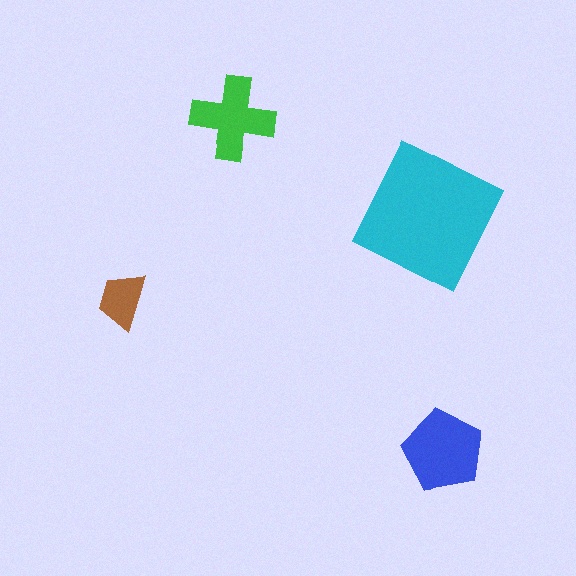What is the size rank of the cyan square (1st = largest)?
1st.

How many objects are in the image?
There are 4 objects in the image.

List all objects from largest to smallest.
The cyan square, the blue pentagon, the green cross, the brown trapezoid.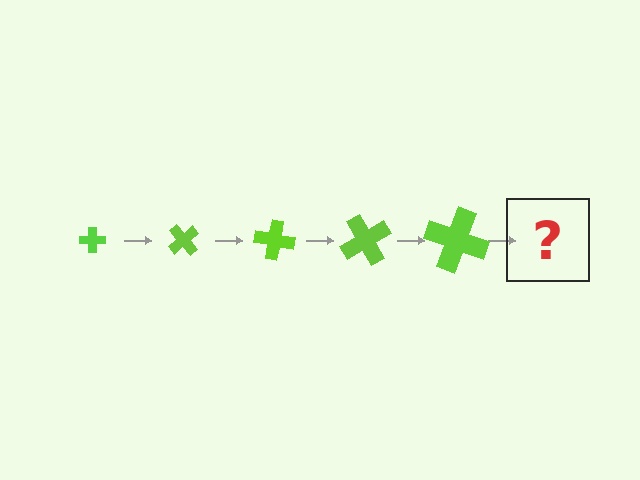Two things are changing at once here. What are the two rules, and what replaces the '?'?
The two rules are that the cross grows larger each step and it rotates 50 degrees each step. The '?' should be a cross, larger than the previous one and rotated 250 degrees from the start.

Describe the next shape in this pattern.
It should be a cross, larger than the previous one and rotated 250 degrees from the start.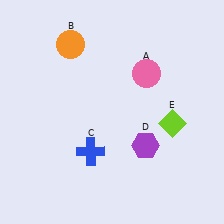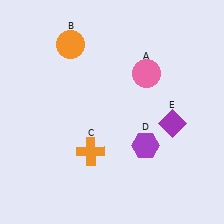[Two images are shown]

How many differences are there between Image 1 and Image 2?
There are 2 differences between the two images.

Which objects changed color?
C changed from blue to orange. E changed from lime to purple.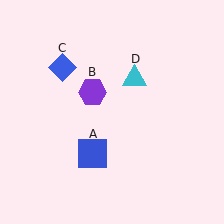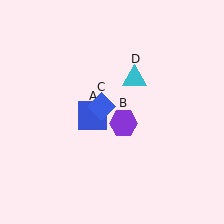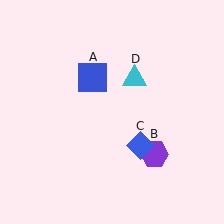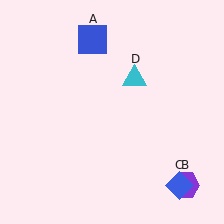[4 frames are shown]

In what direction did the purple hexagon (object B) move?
The purple hexagon (object B) moved down and to the right.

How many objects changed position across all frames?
3 objects changed position: blue square (object A), purple hexagon (object B), blue diamond (object C).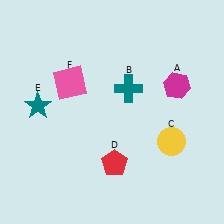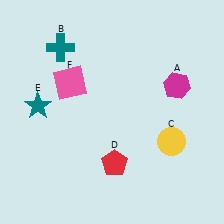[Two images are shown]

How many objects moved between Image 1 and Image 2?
1 object moved between the two images.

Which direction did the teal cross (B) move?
The teal cross (B) moved left.